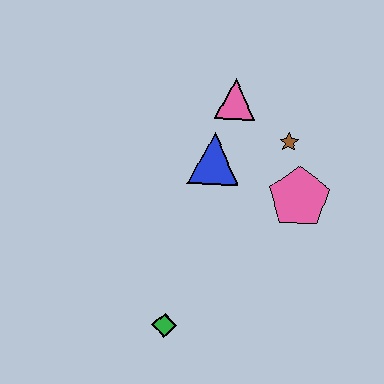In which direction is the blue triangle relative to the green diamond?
The blue triangle is above the green diamond.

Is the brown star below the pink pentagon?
No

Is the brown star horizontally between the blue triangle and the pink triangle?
No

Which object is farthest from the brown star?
The green diamond is farthest from the brown star.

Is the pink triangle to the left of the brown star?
Yes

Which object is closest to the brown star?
The pink pentagon is closest to the brown star.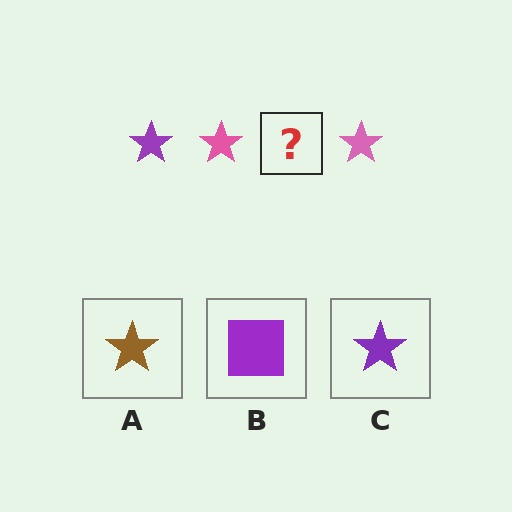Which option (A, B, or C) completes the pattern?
C.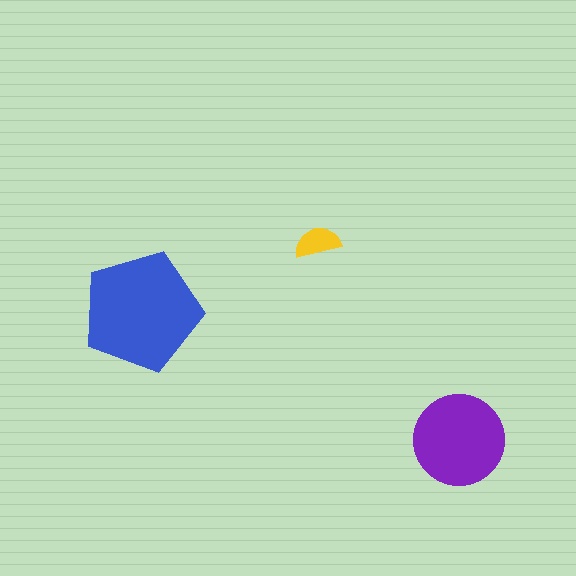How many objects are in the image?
There are 3 objects in the image.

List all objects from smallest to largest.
The yellow semicircle, the purple circle, the blue pentagon.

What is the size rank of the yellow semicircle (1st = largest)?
3rd.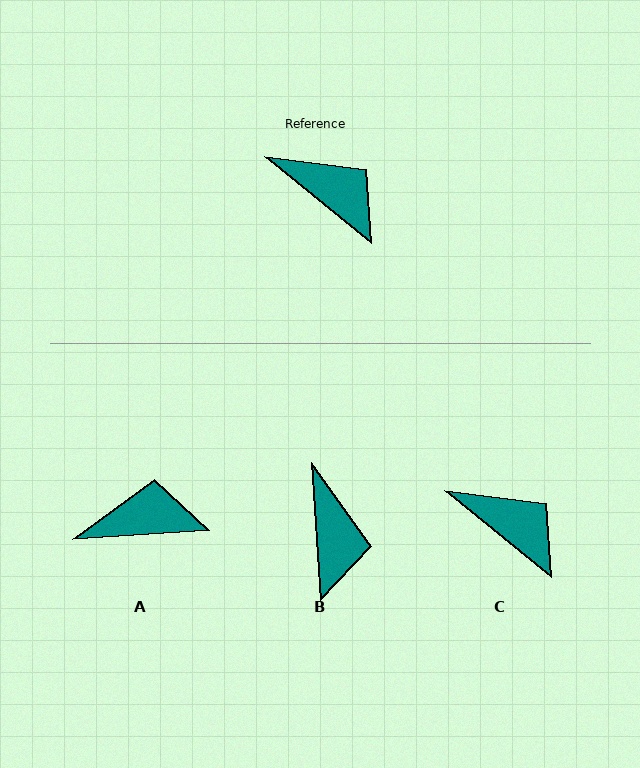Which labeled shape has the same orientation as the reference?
C.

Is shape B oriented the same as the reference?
No, it is off by about 47 degrees.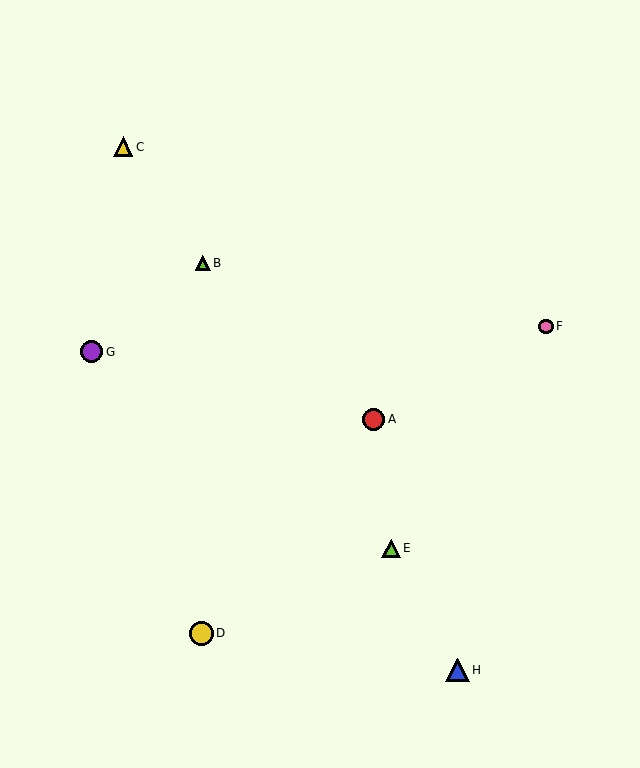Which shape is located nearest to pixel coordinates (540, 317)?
The pink circle (labeled F) at (546, 326) is nearest to that location.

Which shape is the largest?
The blue triangle (labeled H) is the largest.